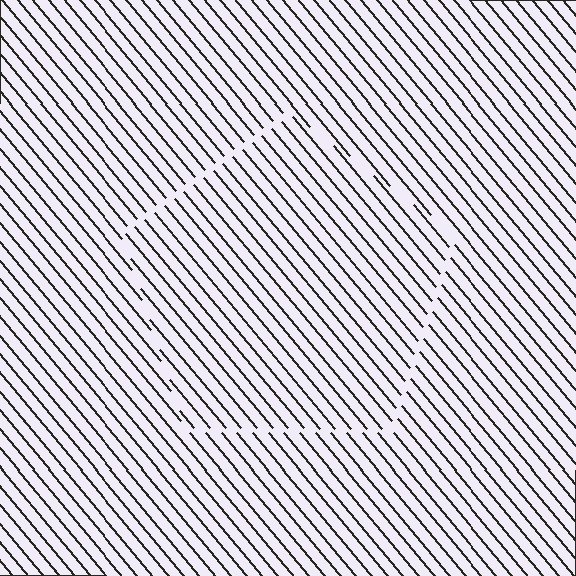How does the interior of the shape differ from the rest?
The interior of the shape contains the same grating, shifted by half a period — the contour is defined by the phase discontinuity where line-ends from the inner and outer gratings abut.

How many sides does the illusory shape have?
5 sides — the line-ends trace a pentagon.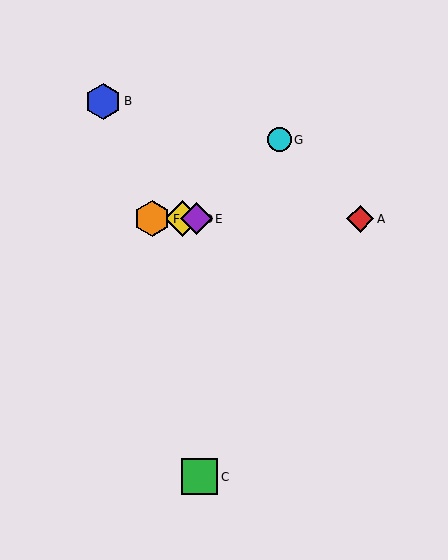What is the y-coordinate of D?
Object D is at y≈219.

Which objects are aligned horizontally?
Objects A, D, E, F are aligned horizontally.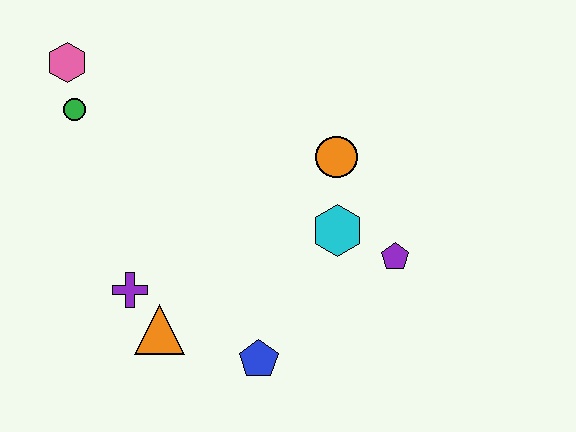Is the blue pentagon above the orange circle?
No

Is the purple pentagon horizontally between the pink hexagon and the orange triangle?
No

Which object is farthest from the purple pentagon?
The pink hexagon is farthest from the purple pentagon.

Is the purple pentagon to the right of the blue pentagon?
Yes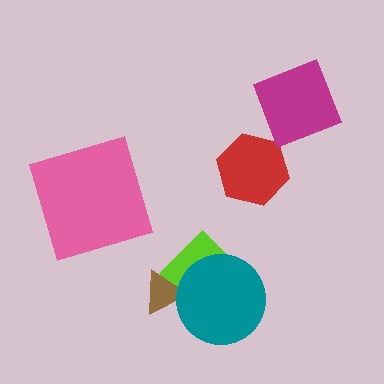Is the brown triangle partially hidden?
Yes, it is partially covered by another shape.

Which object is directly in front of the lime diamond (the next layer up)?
The brown triangle is directly in front of the lime diamond.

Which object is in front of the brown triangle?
The teal circle is in front of the brown triangle.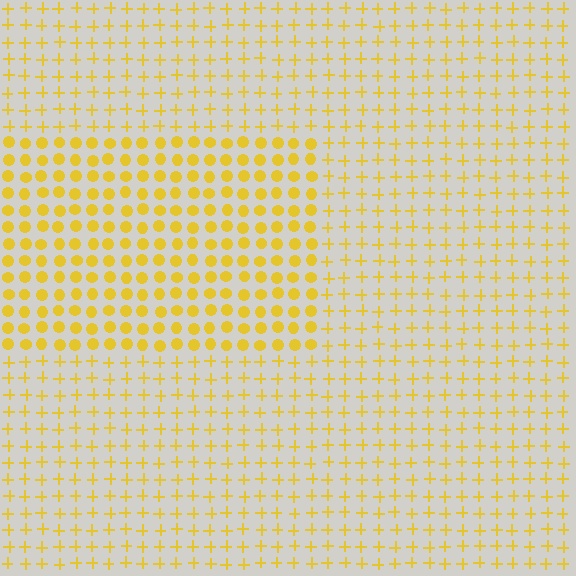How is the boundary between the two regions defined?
The boundary is defined by a change in element shape: circles inside vs. plus signs outside. All elements share the same color and spacing.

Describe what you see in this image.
The image is filled with small yellow elements arranged in a uniform grid. A rectangle-shaped region contains circles, while the surrounding area contains plus signs. The boundary is defined purely by the change in element shape.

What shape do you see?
I see a rectangle.